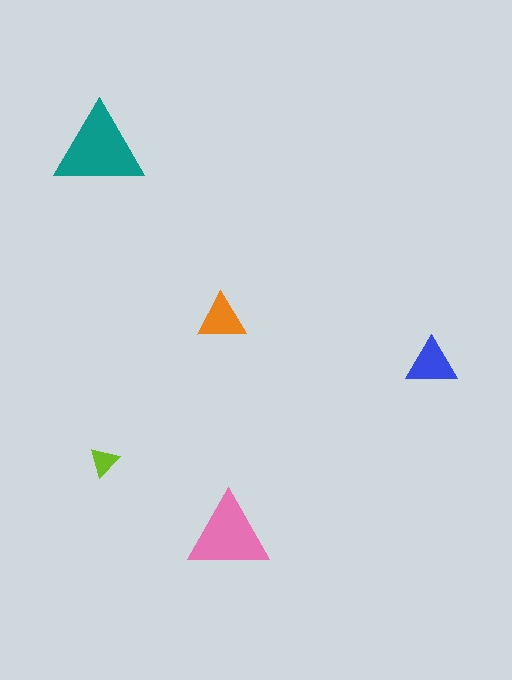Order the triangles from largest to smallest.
the teal one, the pink one, the blue one, the orange one, the lime one.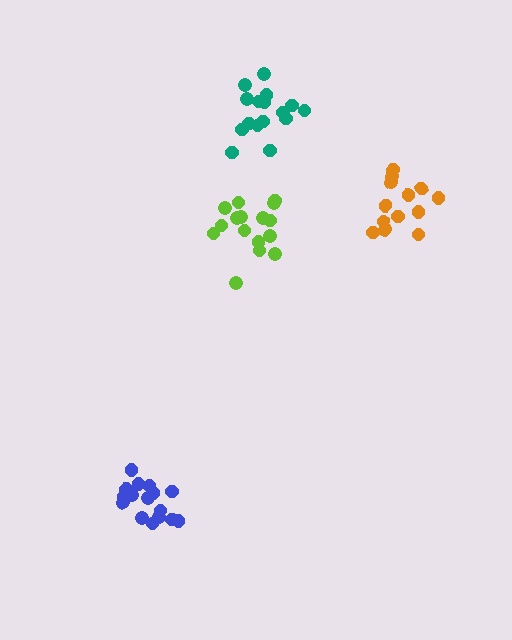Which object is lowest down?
The blue cluster is bottommost.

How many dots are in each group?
Group 1: 16 dots, Group 2: 16 dots, Group 3: 13 dots, Group 4: 16 dots (61 total).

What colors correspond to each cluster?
The clusters are colored: lime, blue, orange, teal.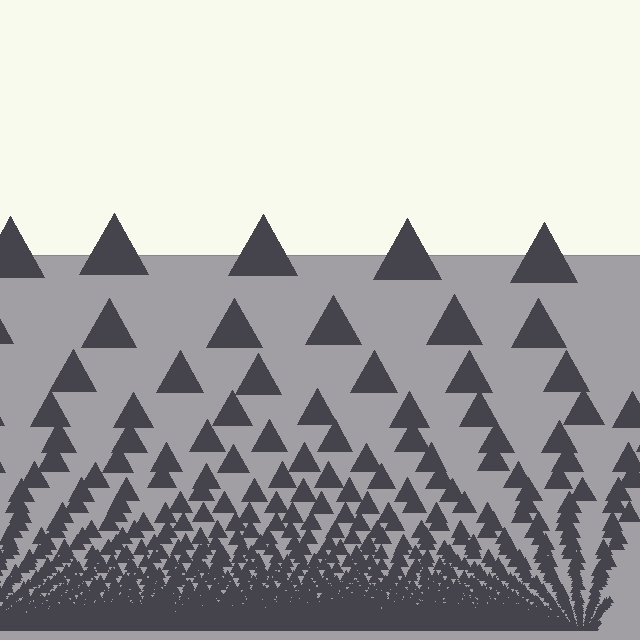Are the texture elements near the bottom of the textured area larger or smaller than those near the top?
Smaller. The gradient is inverted — elements near the bottom are smaller and denser.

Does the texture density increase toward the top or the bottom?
Density increases toward the bottom.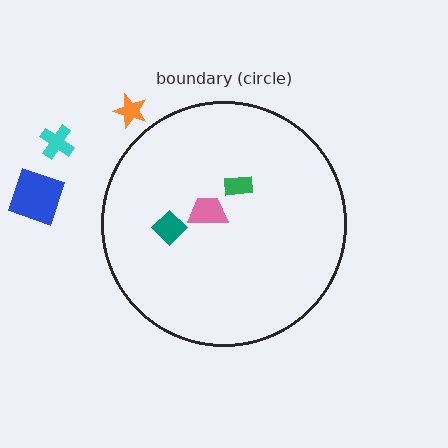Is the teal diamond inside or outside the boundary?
Inside.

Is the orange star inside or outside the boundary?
Outside.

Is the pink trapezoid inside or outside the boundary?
Inside.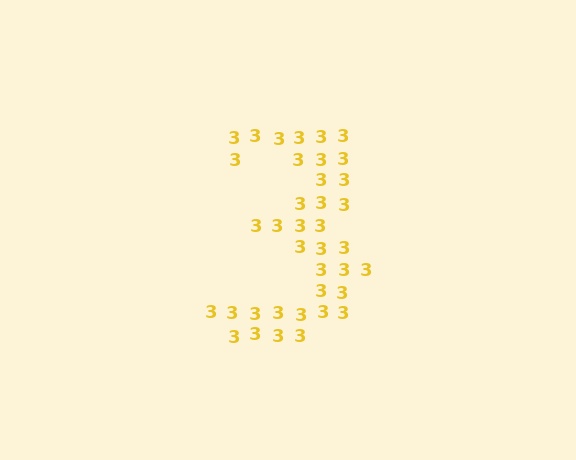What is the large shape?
The large shape is the digit 3.